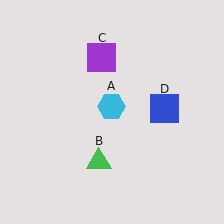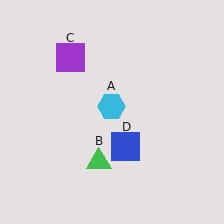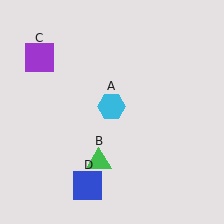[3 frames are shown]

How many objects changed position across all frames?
2 objects changed position: purple square (object C), blue square (object D).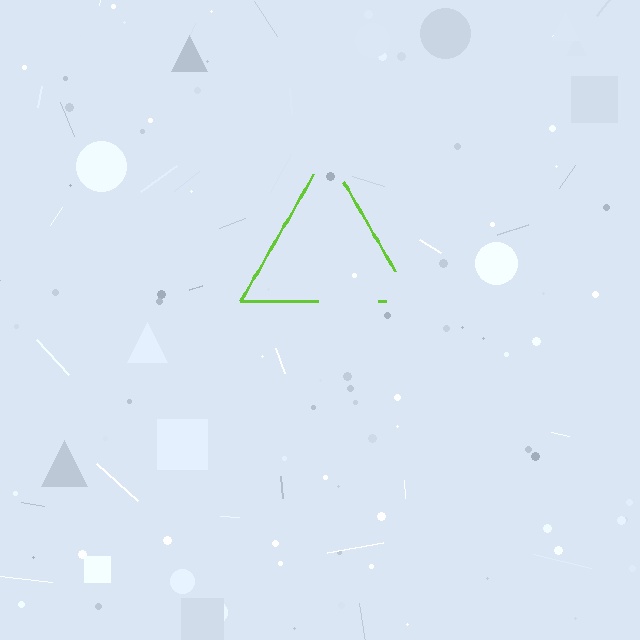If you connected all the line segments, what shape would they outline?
They would outline a triangle.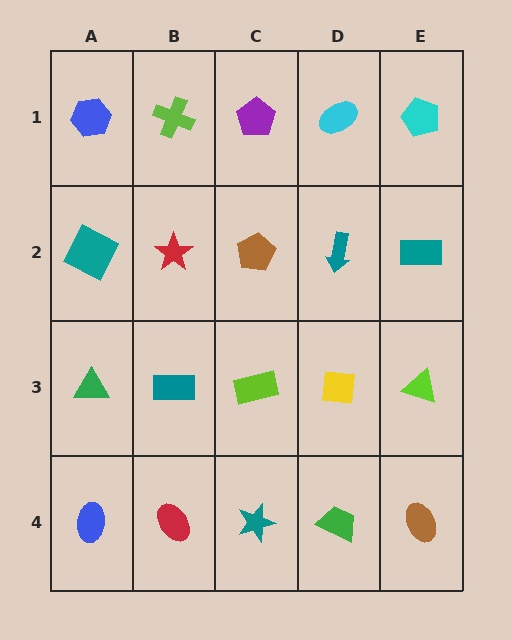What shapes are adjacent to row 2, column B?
A lime cross (row 1, column B), a teal rectangle (row 3, column B), a teal square (row 2, column A), a brown pentagon (row 2, column C).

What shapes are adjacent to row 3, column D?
A teal arrow (row 2, column D), a green trapezoid (row 4, column D), a lime rectangle (row 3, column C), a lime triangle (row 3, column E).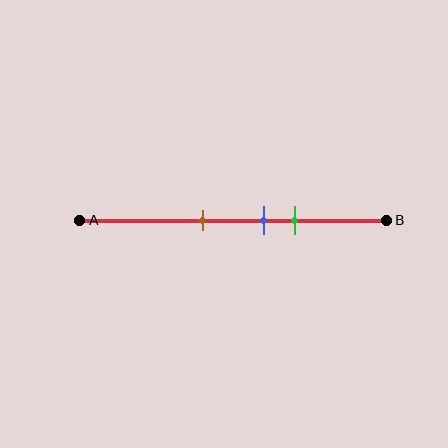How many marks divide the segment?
There are 3 marks dividing the segment.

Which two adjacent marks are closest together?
The blue and green marks are the closest adjacent pair.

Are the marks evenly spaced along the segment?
Yes, the marks are approximately evenly spaced.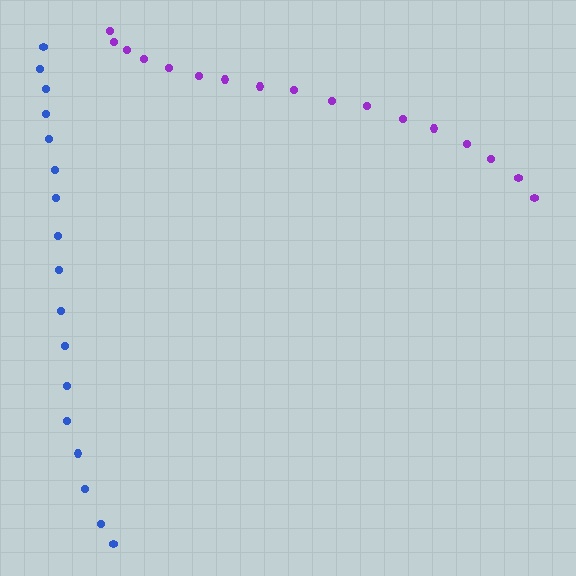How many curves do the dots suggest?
There are 2 distinct paths.